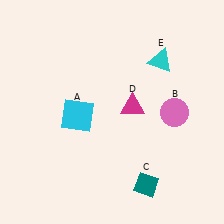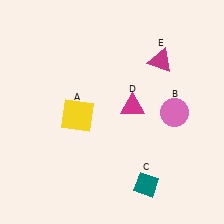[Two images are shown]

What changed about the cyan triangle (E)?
In Image 1, E is cyan. In Image 2, it changed to magenta.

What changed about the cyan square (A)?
In Image 1, A is cyan. In Image 2, it changed to yellow.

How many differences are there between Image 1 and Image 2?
There are 2 differences between the two images.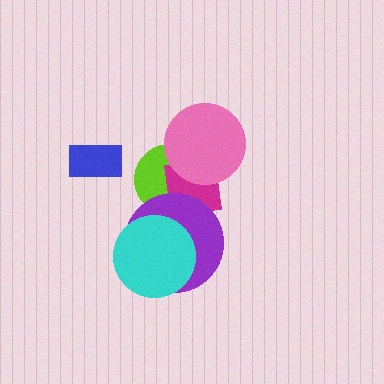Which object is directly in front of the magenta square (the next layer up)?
The purple circle is directly in front of the magenta square.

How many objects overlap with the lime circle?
3 objects overlap with the lime circle.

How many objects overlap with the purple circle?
3 objects overlap with the purple circle.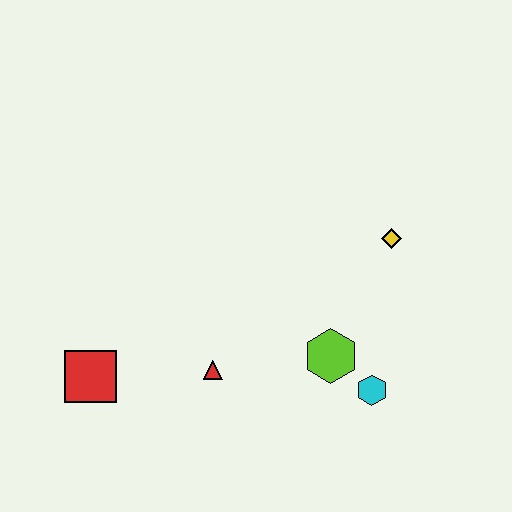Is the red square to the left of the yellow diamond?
Yes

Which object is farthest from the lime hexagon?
The red square is farthest from the lime hexagon.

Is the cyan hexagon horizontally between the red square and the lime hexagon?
No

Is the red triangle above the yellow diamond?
No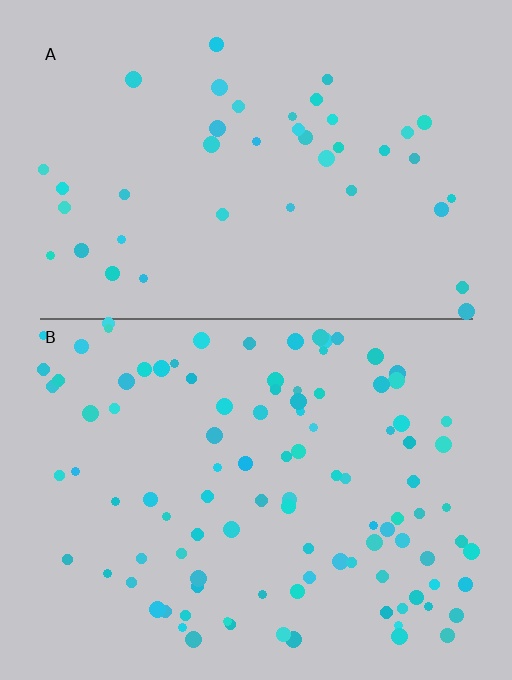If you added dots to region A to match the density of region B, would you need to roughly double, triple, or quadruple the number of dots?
Approximately double.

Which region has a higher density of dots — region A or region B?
B (the bottom).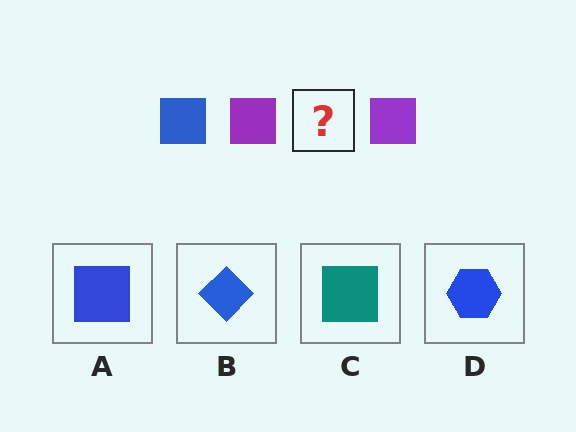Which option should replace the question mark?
Option A.